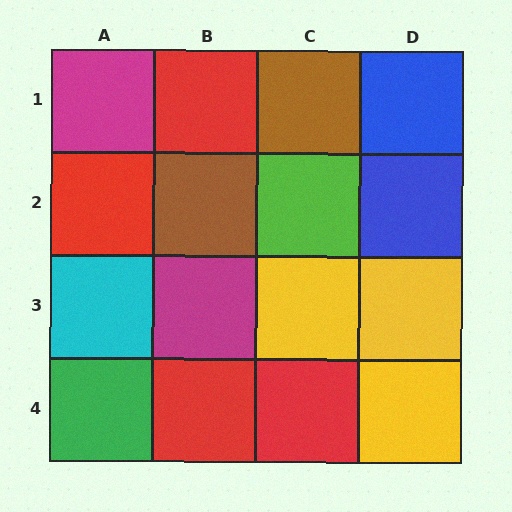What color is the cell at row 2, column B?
Brown.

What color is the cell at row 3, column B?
Magenta.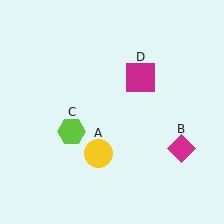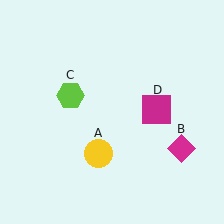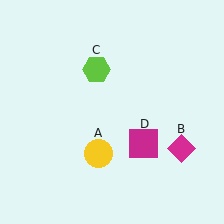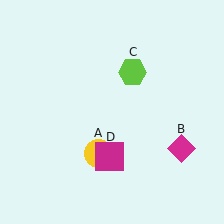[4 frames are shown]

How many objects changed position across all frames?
2 objects changed position: lime hexagon (object C), magenta square (object D).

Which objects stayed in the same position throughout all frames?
Yellow circle (object A) and magenta diamond (object B) remained stationary.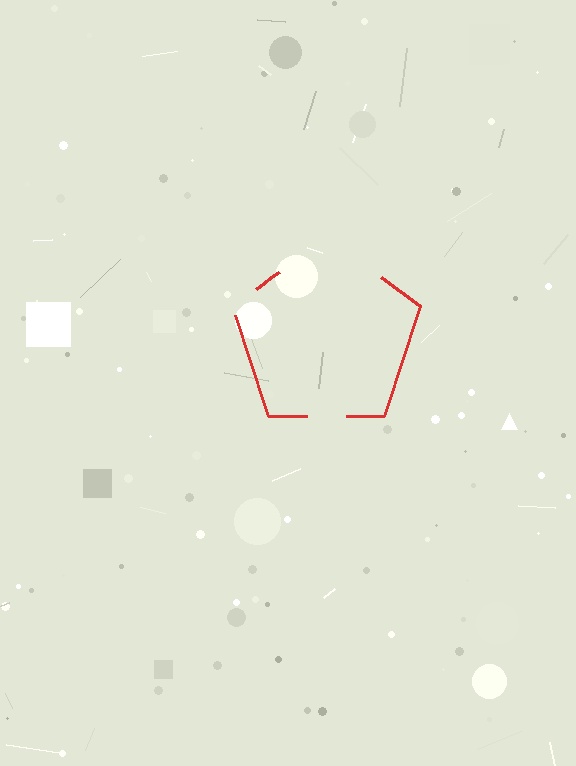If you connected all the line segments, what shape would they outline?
They would outline a pentagon.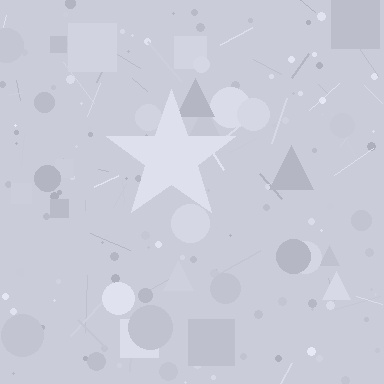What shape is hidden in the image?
A star is hidden in the image.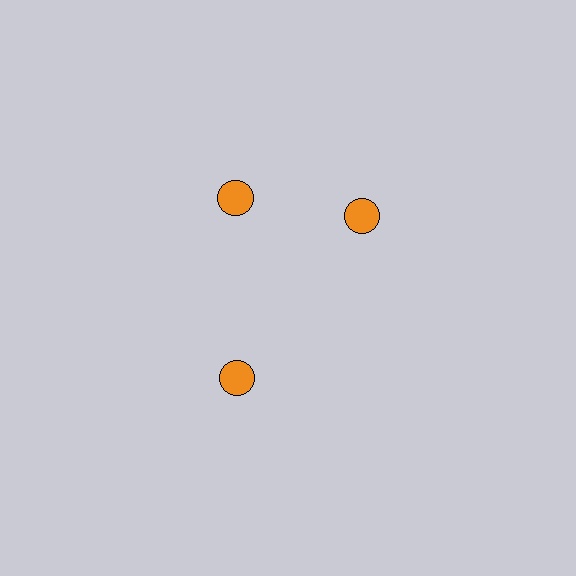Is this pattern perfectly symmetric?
No. The 3 orange circles are arranged in a ring, but one element near the 3 o'clock position is rotated out of alignment along the ring, breaking the 3-fold rotational symmetry.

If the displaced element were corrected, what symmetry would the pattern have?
It would have 3-fold rotational symmetry — the pattern would map onto itself every 120 degrees.